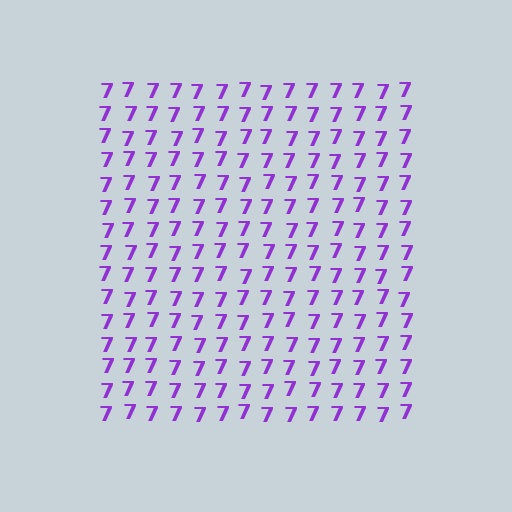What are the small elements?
The small elements are digit 7's.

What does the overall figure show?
The overall figure shows a square.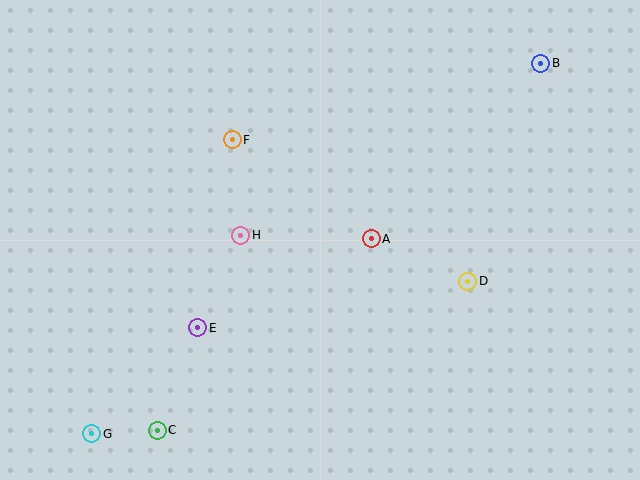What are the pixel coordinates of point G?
Point G is at (92, 434).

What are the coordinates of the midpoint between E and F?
The midpoint between E and F is at (215, 234).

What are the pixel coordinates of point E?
Point E is at (198, 328).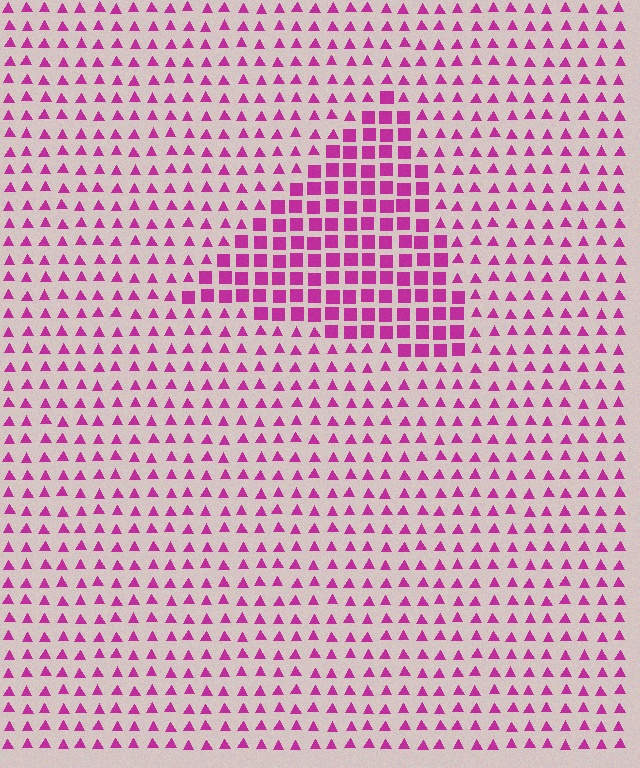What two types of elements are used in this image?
The image uses squares inside the triangle region and triangles outside it.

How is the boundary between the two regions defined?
The boundary is defined by a change in element shape: squares inside vs. triangles outside. All elements share the same color and spacing.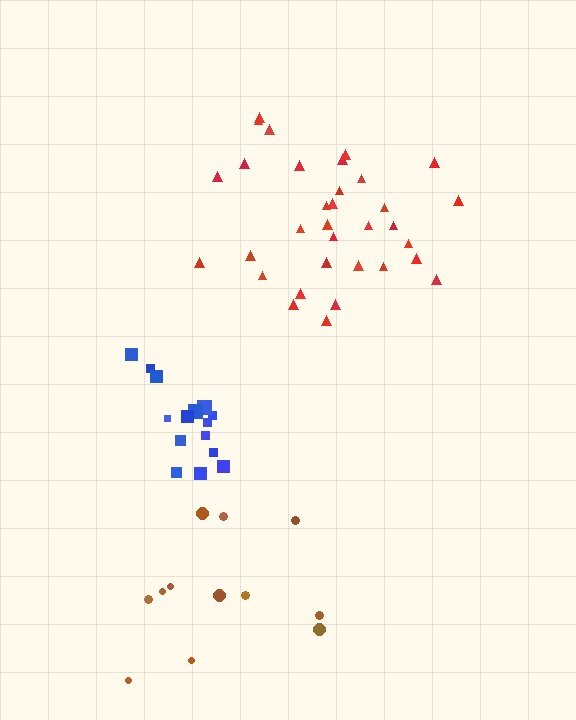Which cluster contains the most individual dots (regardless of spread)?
Red (33).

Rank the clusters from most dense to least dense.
red, blue, brown.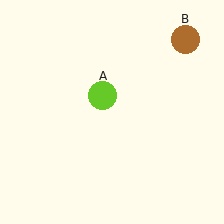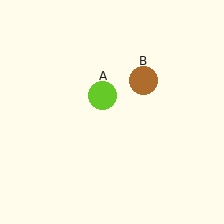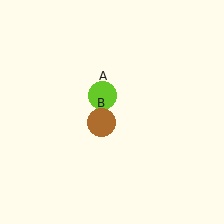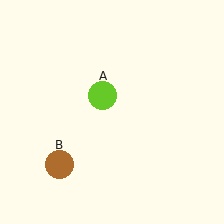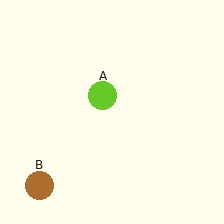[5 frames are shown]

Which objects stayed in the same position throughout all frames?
Lime circle (object A) remained stationary.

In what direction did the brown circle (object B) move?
The brown circle (object B) moved down and to the left.